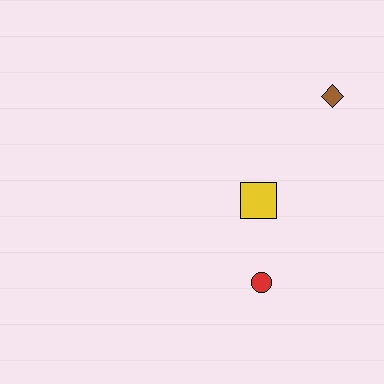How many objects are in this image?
There are 3 objects.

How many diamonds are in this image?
There is 1 diamond.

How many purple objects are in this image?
There are no purple objects.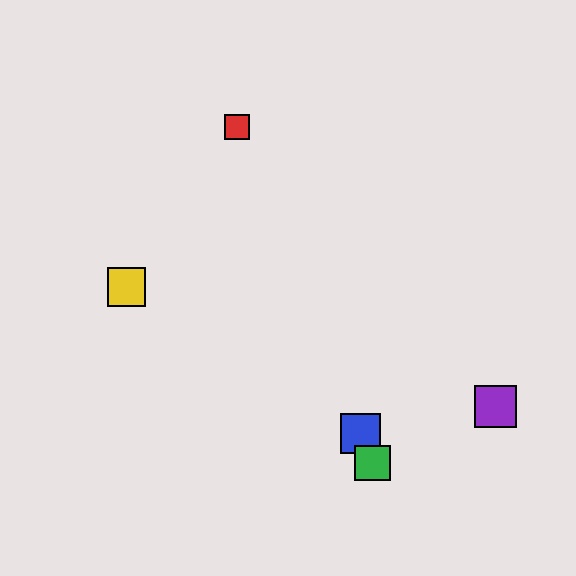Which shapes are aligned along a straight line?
The red square, the blue square, the green square are aligned along a straight line.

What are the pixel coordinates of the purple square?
The purple square is at (495, 407).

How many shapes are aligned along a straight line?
3 shapes (the red square, the blue square, the green square) are aligned along a straight line.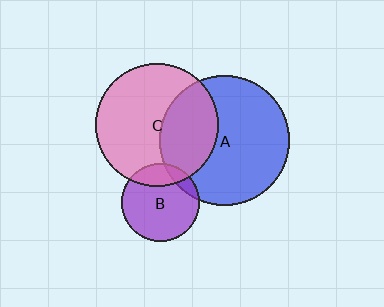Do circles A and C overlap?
Yes.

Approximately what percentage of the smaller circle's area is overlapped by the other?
Approximately 35%.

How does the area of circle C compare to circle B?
Approximately 2.5 times.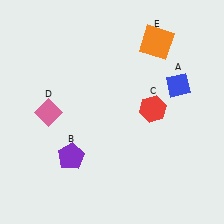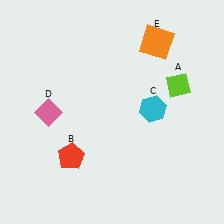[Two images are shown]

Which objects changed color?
A changed from blue to lime. B changed from purple to red. C changed from red to cyan.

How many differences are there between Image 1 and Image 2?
There are 3 differences between the two images.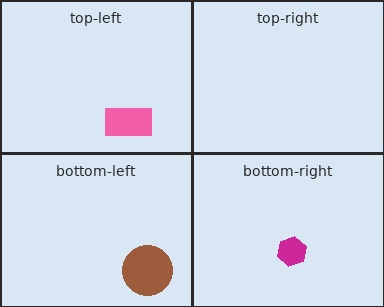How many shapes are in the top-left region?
1.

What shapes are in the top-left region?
The pink rectangle.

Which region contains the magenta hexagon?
The bottom-right region.